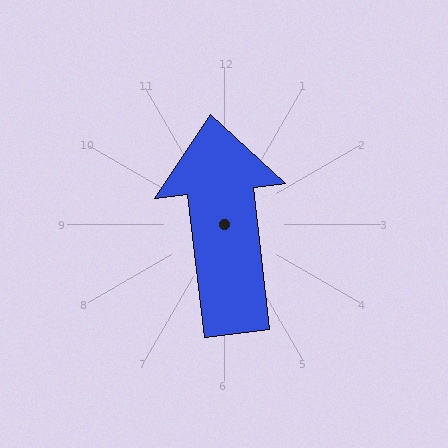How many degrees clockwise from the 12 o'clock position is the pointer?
Approximately 353 degrees.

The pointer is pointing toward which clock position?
Roughly 12 o'clock.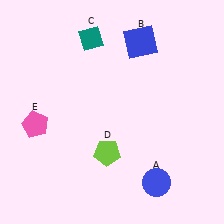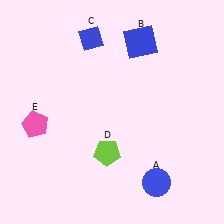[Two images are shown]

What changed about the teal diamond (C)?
In Image 1, C is teal. In Image 2, it changed to blue.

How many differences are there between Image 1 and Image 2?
There is 1 difference between the two images.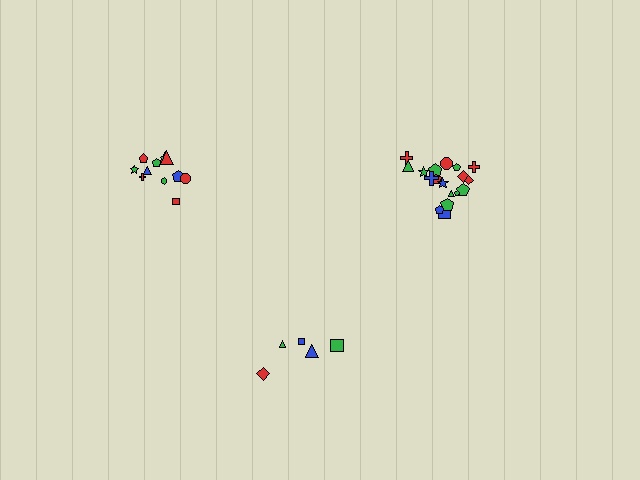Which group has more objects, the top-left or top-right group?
The top-right group.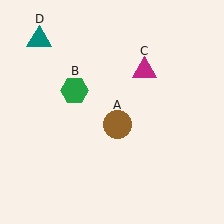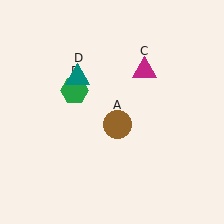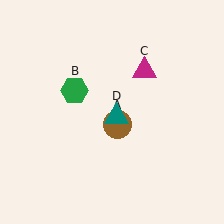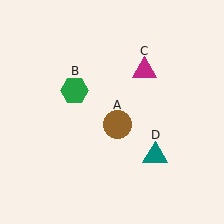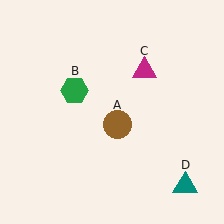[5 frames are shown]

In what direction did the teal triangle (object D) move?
The teal triangle (object D) moved down and to the right.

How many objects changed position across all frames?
1 object changed position: teal triangle (object D).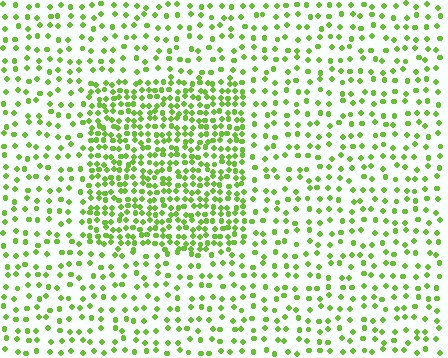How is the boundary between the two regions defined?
The boundary is defined by a change in element density (approximately 2.2x ratio). All elements are the same color, size, and shape.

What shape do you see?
I see a rectangle.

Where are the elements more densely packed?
The elements are more densely packed inside the rectangle boundary.